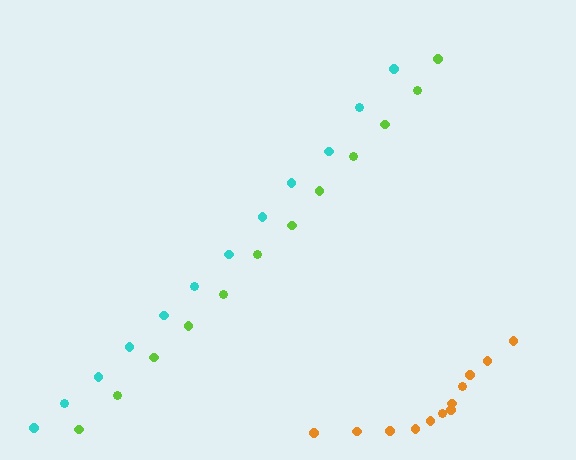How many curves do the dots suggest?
There are 3 distinct paths.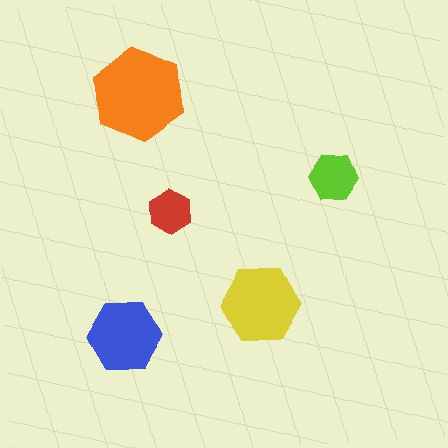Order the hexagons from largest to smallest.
the orange one, the yellow one, the blue one, the lime one, the red one.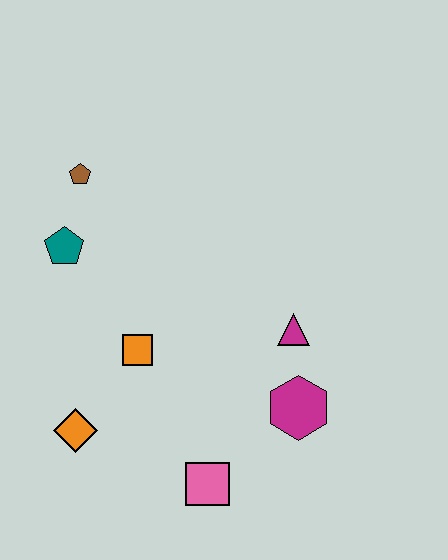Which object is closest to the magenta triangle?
The magenta hexagon is closest to the magenta triangle.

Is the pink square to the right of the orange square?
Yes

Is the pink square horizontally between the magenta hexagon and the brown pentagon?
Yes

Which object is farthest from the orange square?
The brown pentagon is farthest from the orange square.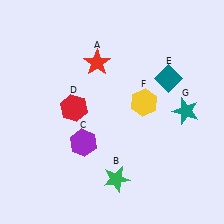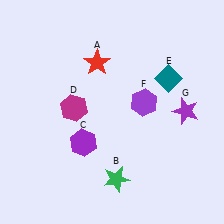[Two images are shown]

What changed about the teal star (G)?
In Image 1, G is teal. In Image 2, it changed to purple.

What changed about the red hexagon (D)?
In Image 1, D is red. In Image 2, it changed to magenta.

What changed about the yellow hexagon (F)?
In Image 1, F is yellow. In Image 2, it changed to purple.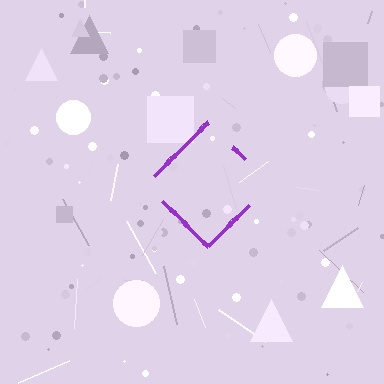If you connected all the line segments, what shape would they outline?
They would outline a diamond.